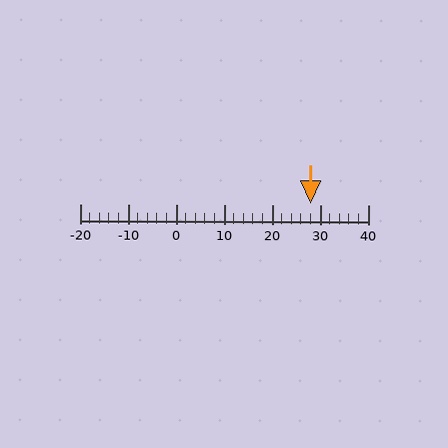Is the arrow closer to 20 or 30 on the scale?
The arrow is closer to 30.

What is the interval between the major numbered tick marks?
The major tick marks are spaced 10 units apart.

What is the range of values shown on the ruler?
The ruler shows values from -20 to 40.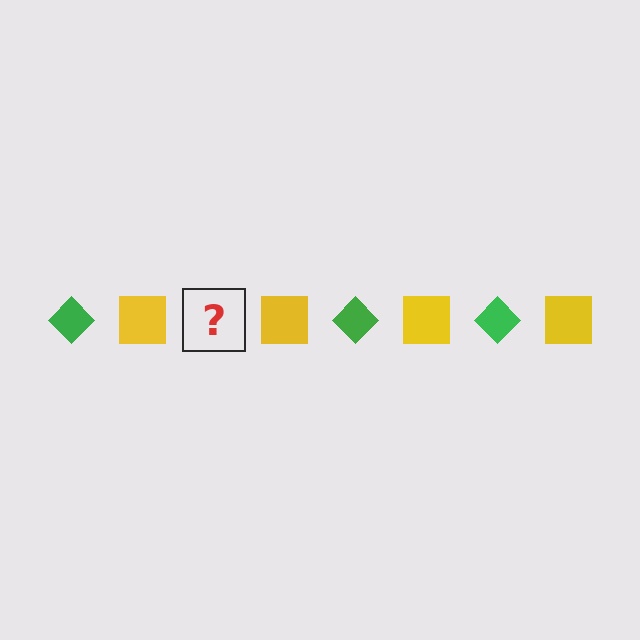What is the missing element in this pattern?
The missing element is a green diamond.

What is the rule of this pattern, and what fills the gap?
The rule is that the pattern alternates between green diamond and yellow square. The gap should be filled with a green diamond.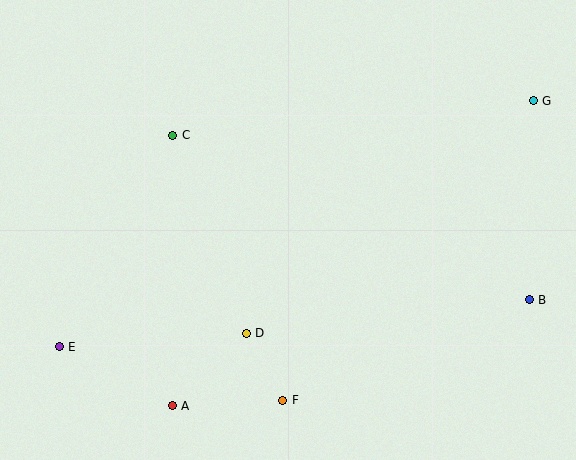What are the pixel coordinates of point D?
Point D is at (246, 333).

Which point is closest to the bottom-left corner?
Point E is closest to the bottom-left corner.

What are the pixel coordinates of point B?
Point B is at (529, 300).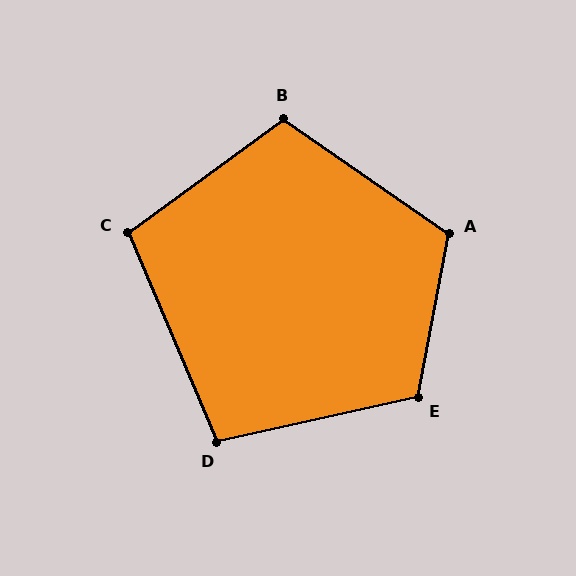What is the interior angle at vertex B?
Approximately 109 degrees (obtuse).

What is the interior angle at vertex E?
Approximately 113 degrees (obtuse).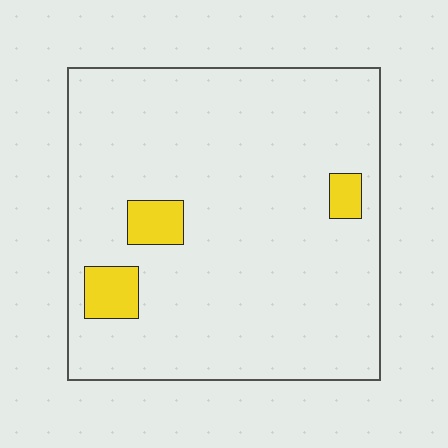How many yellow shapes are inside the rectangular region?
3.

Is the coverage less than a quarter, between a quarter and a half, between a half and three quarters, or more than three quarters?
Less than a quarter.